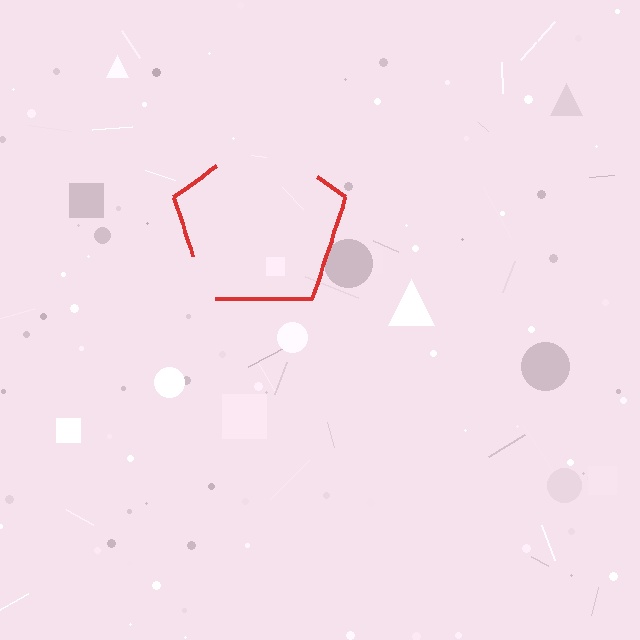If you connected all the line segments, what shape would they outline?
They would outline a pentagon.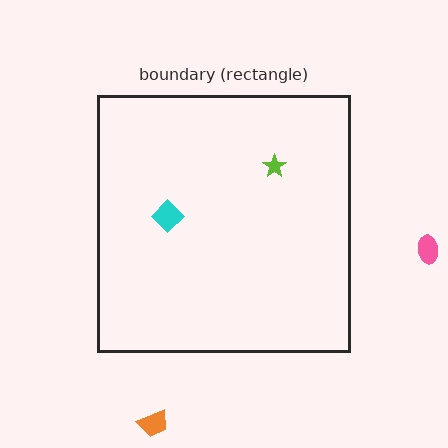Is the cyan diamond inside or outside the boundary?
Inside.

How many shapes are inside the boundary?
2 inside, 2 outside.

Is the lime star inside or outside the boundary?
Inside.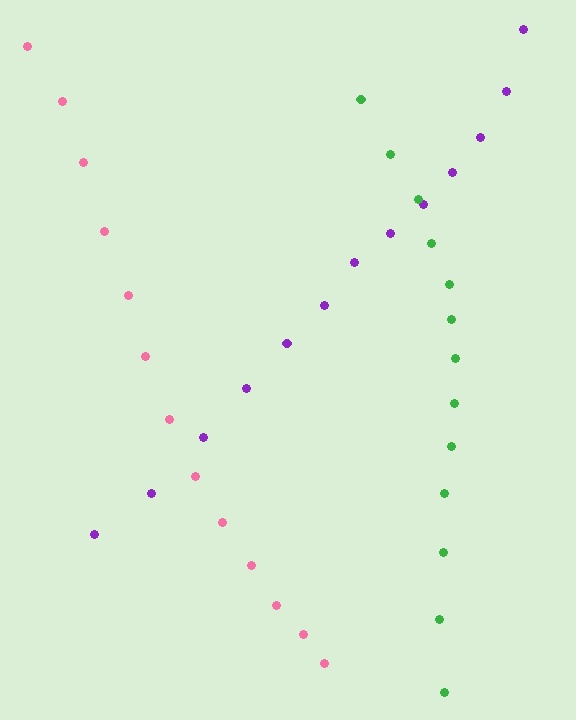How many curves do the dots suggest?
There are 3 distinct paths.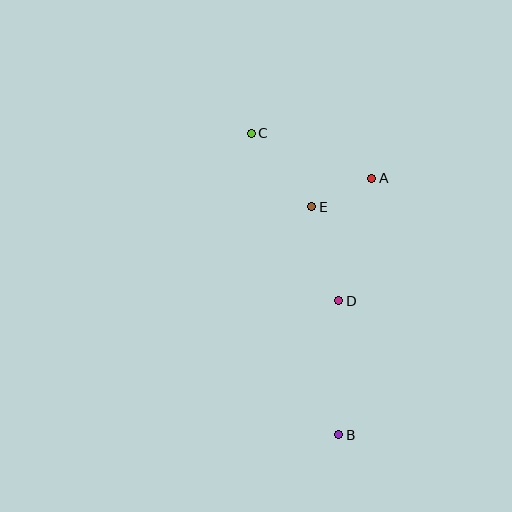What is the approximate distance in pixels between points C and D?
The distance between C and D is approximately 188 pixels.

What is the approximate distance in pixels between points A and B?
The distance between A and B is approximately 259 pixels.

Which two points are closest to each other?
Points A and E are closest to each other.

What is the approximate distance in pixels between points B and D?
The distance between B and D is approximately 134 pixels.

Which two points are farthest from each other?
Points B and C are farthest from each other.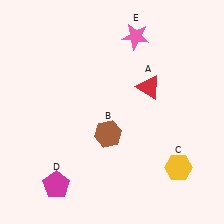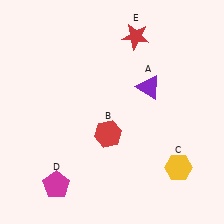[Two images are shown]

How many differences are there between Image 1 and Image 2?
There are 3 differences between the two images.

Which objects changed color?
A changed from red to purple. B changed from brown to red. E changed from pink to red.